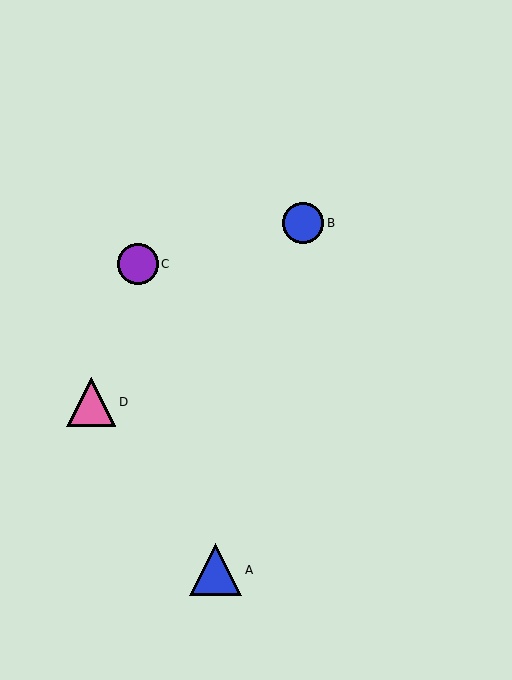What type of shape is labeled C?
Shape C is a purple circle.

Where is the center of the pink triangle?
The center of the pink triangle is at (91, 402).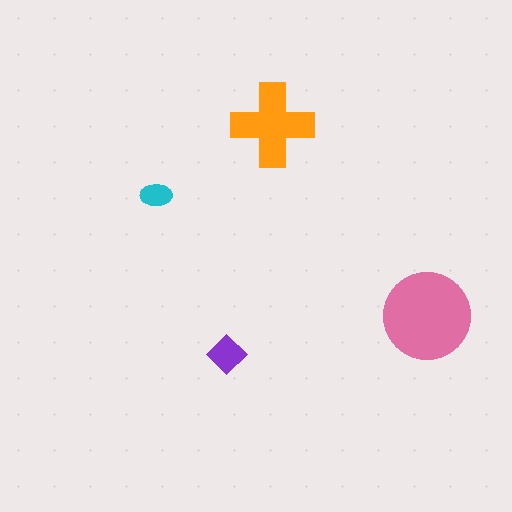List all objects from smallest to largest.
The cyan ellipse, the purple diamond, the orange cross, the pink circle.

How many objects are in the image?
There are 4 objects in the image.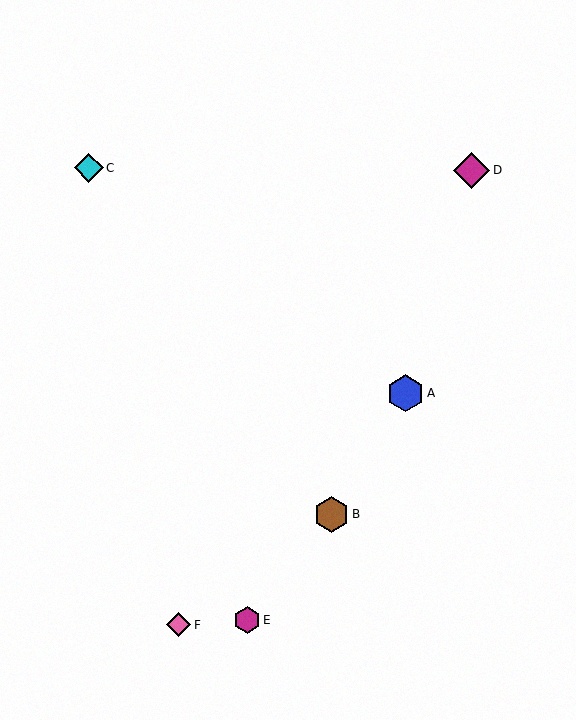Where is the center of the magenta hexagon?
The center of the magenta hexagon is at (247, 620).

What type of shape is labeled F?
Shape F is a pink diamond.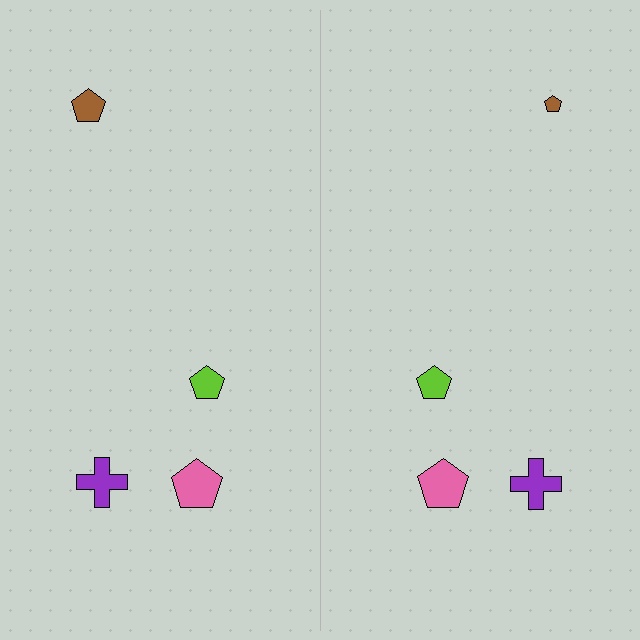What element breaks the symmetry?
The brown pentagon on the right side has a different size than its mirror counterpart.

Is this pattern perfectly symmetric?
No, the pattern is not perfectly symmetric. The brown pentagon on the right side has a different size than its mirror counterpart.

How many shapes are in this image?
There are 8 shapes in this image.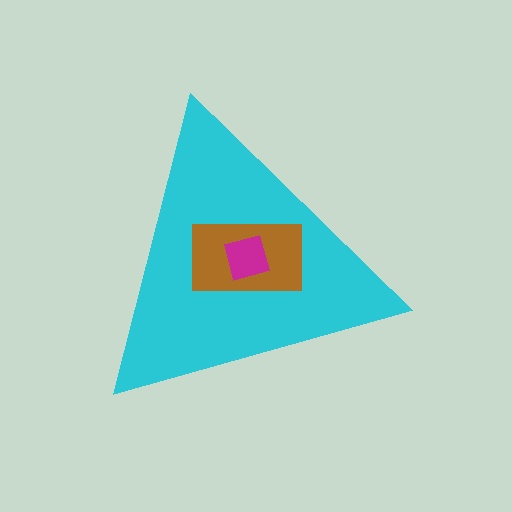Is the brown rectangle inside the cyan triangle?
Yes.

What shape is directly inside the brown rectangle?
The magenta square.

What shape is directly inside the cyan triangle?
The brown rectangle.